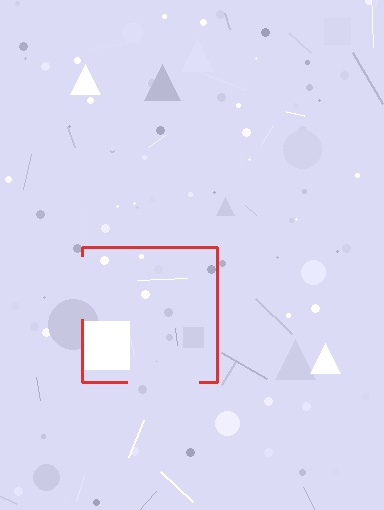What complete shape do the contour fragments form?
The contour fragments form a square.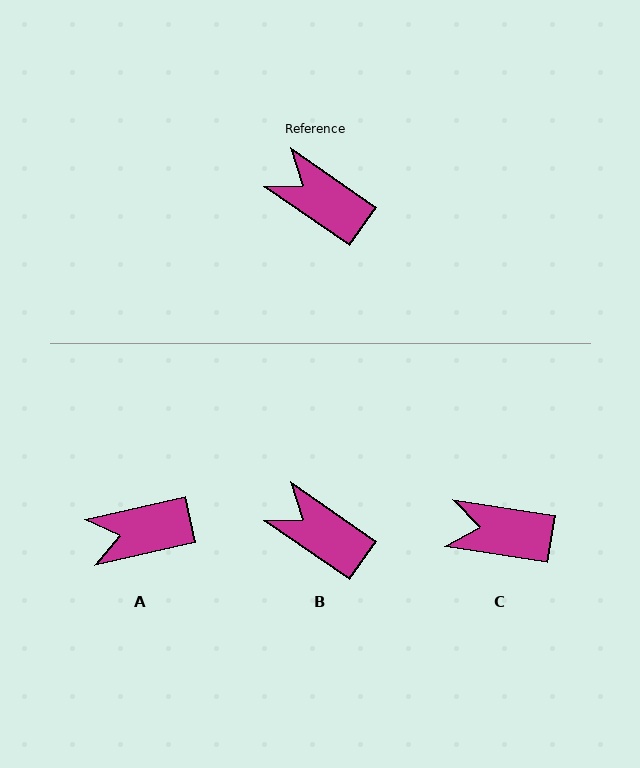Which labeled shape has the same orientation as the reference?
B.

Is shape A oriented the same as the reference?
No, it is off by about 47 degrees.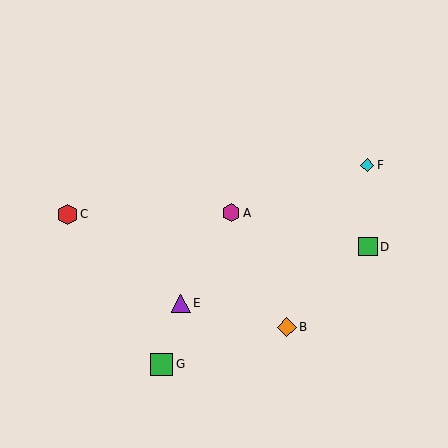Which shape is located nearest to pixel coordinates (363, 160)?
The cyan diamond (labeled F) at (367, 165) is nearest to that location.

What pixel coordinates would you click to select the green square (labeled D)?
Click at (368, 247) to select the green square D.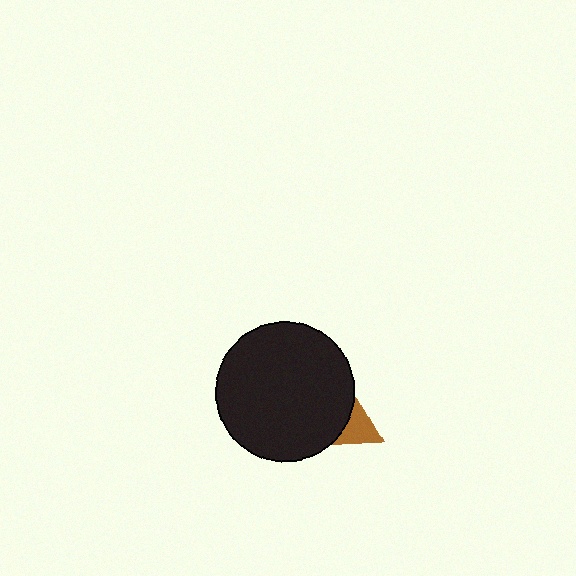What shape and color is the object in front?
The object in front is a black circle.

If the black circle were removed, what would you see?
You would see the complete brown triangle.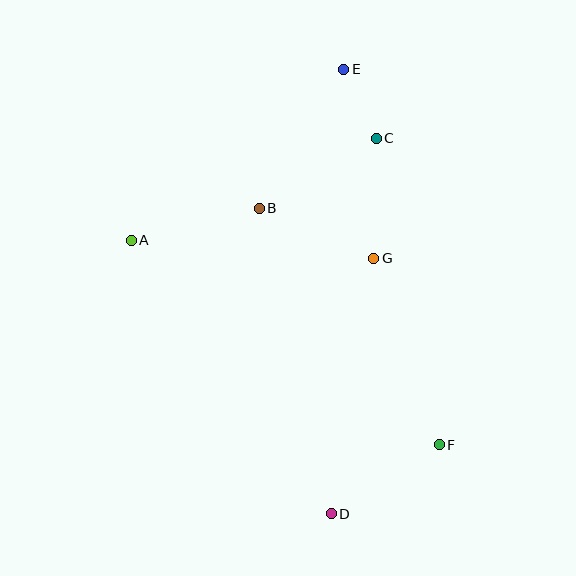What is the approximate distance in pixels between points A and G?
The distance between A and G is approximately 243 pixels.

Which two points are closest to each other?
Points C and E are closest to each other.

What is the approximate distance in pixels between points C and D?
The distance between C and D is approximately 378 pixels.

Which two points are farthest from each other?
Points D and E are farthest from each other.